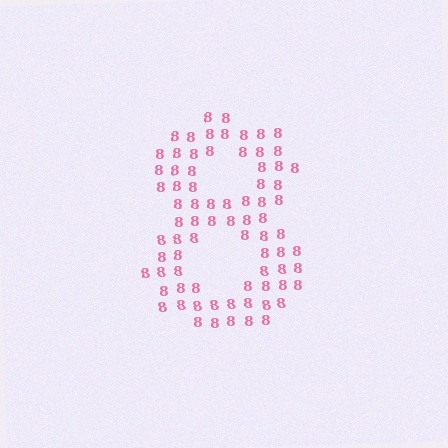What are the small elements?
The small elements are digit 8's.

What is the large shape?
The large shape is the digit 8.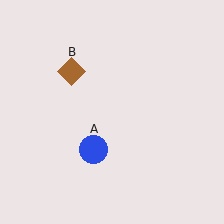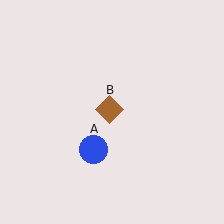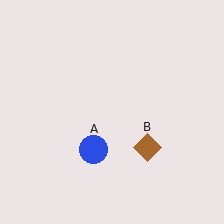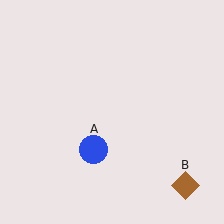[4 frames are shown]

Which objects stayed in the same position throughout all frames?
Blue circle (object A) remained stationary.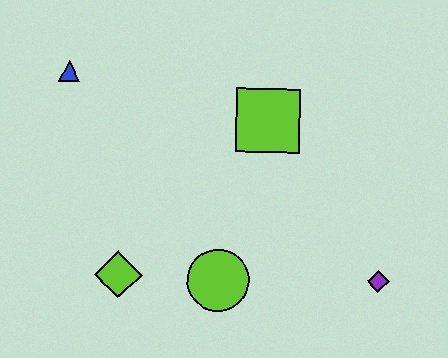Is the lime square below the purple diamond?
No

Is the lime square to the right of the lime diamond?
Yes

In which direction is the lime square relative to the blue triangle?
The lime square is to the right of the blue triangle.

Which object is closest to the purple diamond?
The lime circle is closest to the purple diamond.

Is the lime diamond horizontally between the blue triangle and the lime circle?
Yes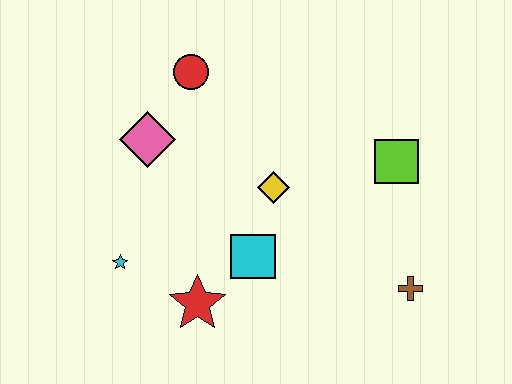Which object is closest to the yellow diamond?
The cyan square is closest to the yellow diamond.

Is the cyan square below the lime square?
Yes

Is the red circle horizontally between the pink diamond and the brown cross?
Yes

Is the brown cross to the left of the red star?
No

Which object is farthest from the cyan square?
The red circle is farthest from the cyan square.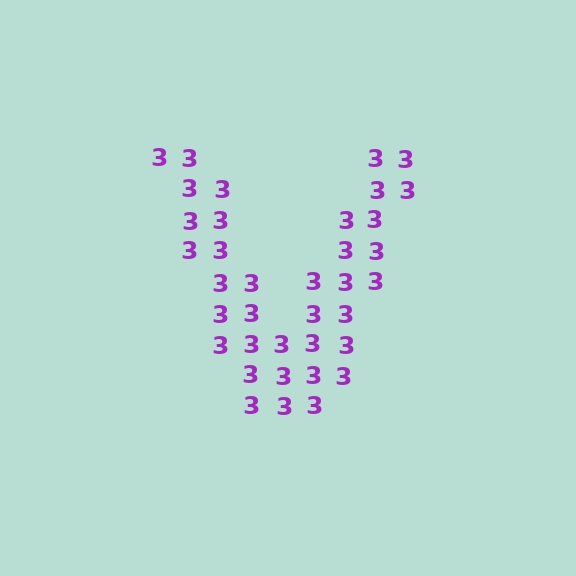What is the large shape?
The large shape is the letter V.